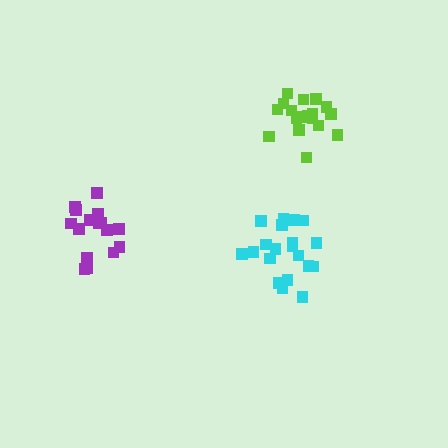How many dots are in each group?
Group 1: 20 dots, Group 2: 17 dots, Group 3: 18 dots (55 total).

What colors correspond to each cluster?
The clusters are colored: cyan, purple, lime.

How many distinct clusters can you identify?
There are 3 distinct clusters.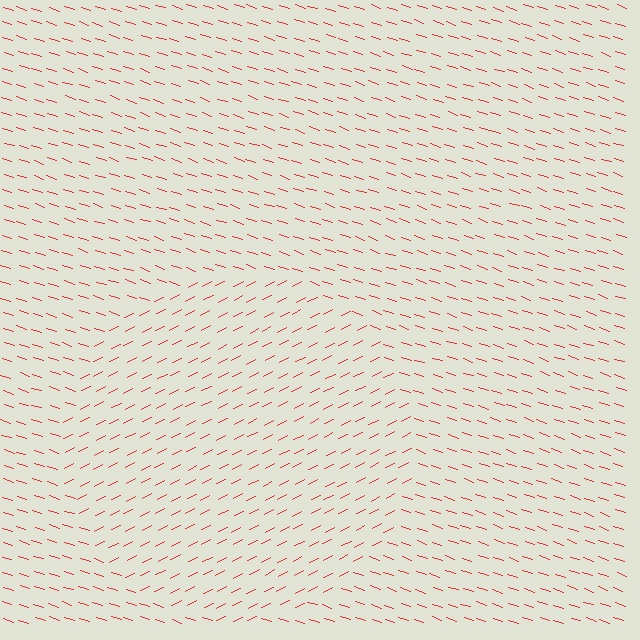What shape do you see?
I see a circle.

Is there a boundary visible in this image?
Yes, there is a texture boundary formed by a change in line orientation.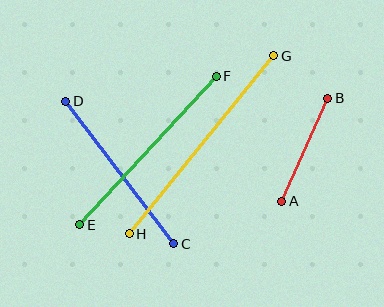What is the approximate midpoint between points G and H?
The midpoint is at approximately (202, 145) pixels.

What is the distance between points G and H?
The distance is approximately 230 pixels.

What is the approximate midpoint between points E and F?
The midpoint is at approximately (148, 151) pixels.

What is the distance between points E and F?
The distance is approximately 202 pixels.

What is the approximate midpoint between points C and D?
The midpoint is at approximately (120, 172) pixels.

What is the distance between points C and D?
The distance is approximately 179 pixels.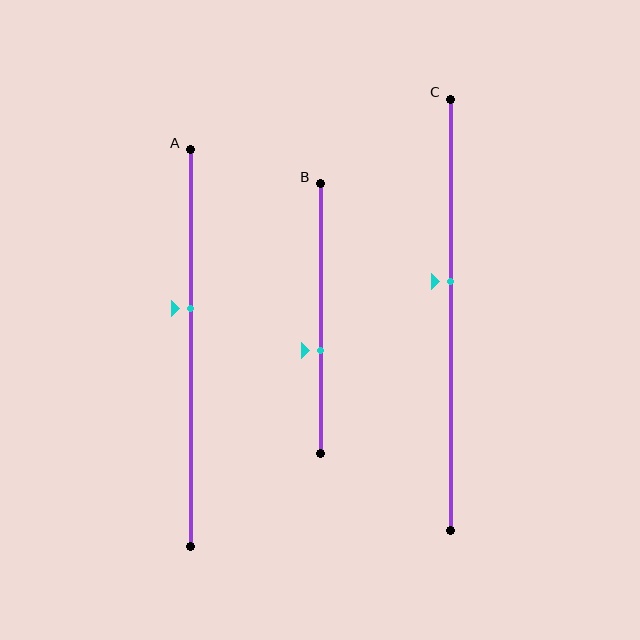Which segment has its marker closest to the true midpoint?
Segment C has its marker closest to the true midpoint.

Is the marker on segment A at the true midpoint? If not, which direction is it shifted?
No, the marker on segment A is shifted upward by about 10% of the segment length.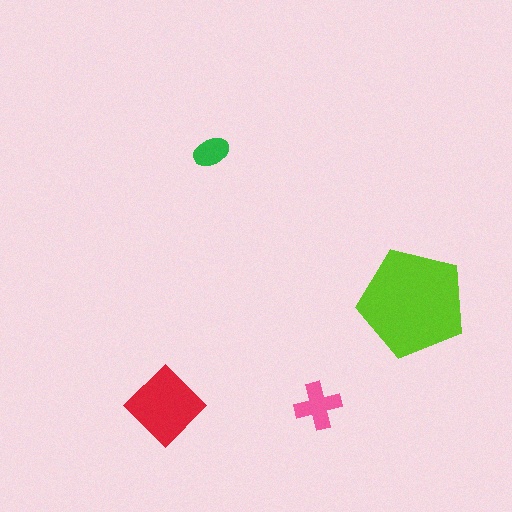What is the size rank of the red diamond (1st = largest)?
2nd.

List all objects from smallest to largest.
The green ellipse, the pink cross, the red diamond, the lime pentagon.